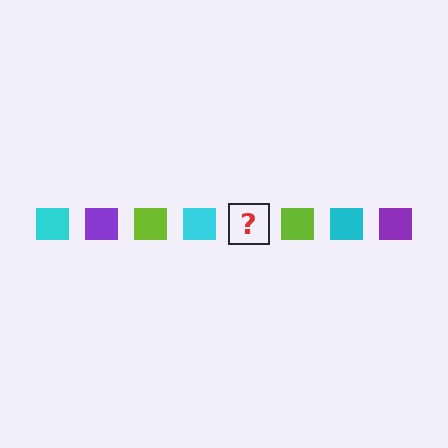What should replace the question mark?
The question mark should be replaced with a purple square.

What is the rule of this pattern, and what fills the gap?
The rule is that the pattern cycles through cyan, purple, lime squares. The gap should be filled with a purple square.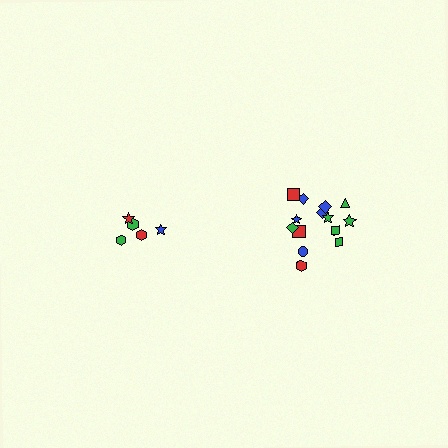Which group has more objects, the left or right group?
The right group.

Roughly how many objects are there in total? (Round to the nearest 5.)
Roughly 20 objects in total.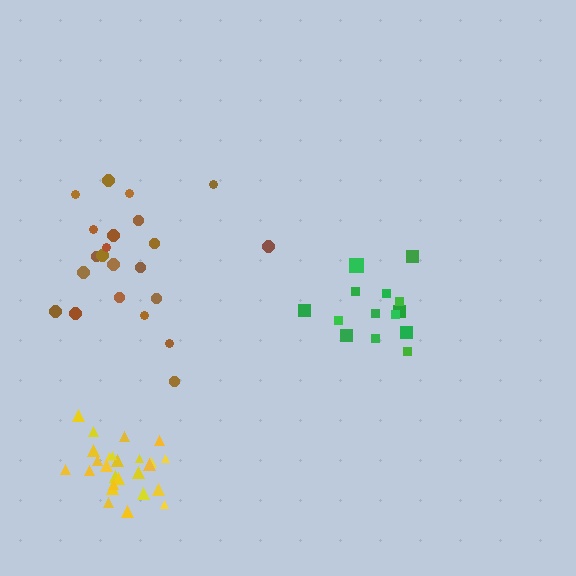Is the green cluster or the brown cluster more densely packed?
Green.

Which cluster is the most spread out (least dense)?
Brown.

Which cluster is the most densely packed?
Yellow.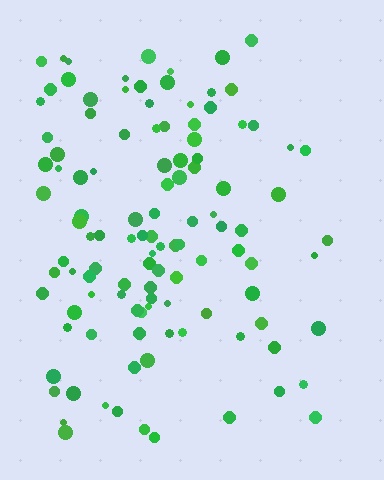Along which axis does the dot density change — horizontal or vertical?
Horizontal.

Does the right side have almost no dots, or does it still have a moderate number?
Still a moderate number, just noticeably fewer than the left.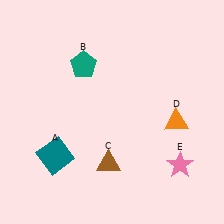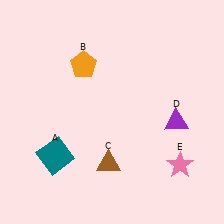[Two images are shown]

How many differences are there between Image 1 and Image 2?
There are 2 differences between the two images.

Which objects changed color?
B changed from teal to orange. D changed from orange to purple.